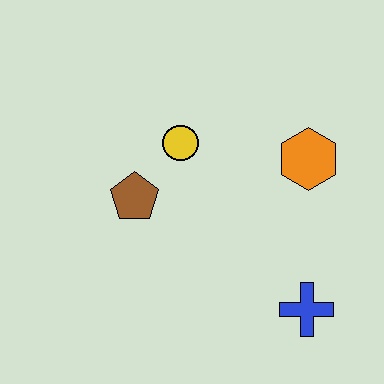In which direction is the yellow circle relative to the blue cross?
The yellow circle is above the blue cross.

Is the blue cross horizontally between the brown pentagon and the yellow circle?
No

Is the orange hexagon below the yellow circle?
Yes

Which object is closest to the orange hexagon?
The yellow circle is closest to the orange hexagon.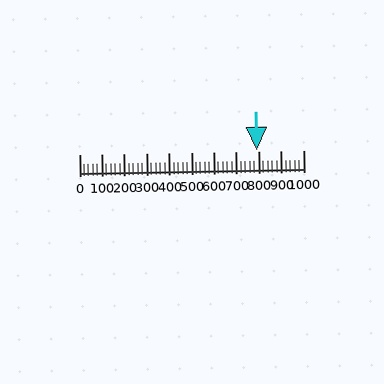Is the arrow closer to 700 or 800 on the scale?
The arrow is closer to 800.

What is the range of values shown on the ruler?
The ruler shows values from 0 to 1000.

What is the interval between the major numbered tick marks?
The major tick marks are spaced 100 units apart.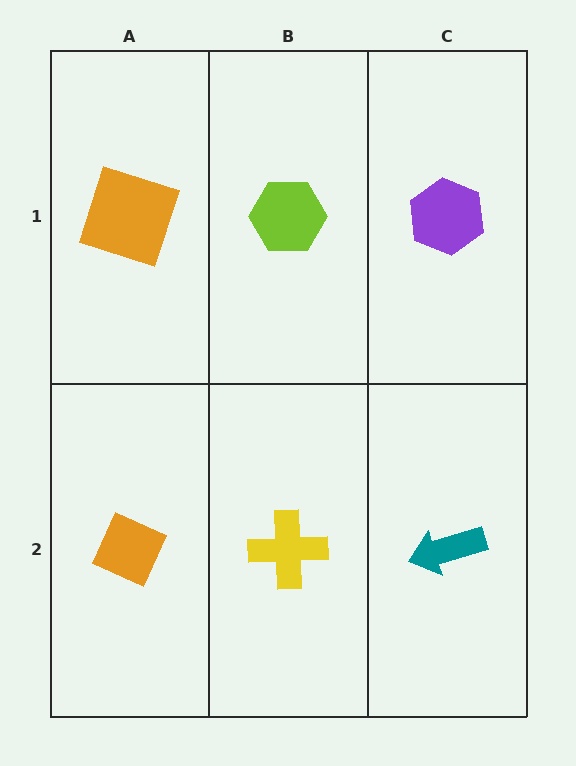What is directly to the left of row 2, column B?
An orange diamond.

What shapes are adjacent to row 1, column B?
A yellow cross (row 2, column B), an orange square (row 1, column A), a purple hexagon (row 1, column C).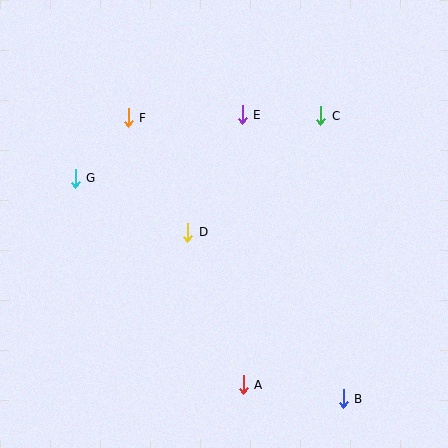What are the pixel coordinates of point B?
Point B is at (343, 399).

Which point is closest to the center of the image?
Point D at (188, 232) is closest to the center.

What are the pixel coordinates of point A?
Point A is at (243, 385).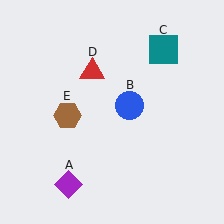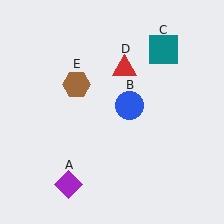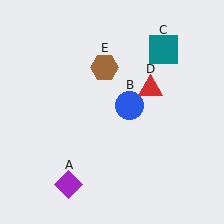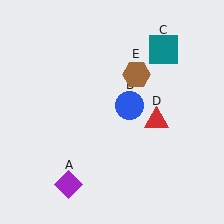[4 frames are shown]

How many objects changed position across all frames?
2 objects changed position: red triangle (object D), brown hexagon (object E).